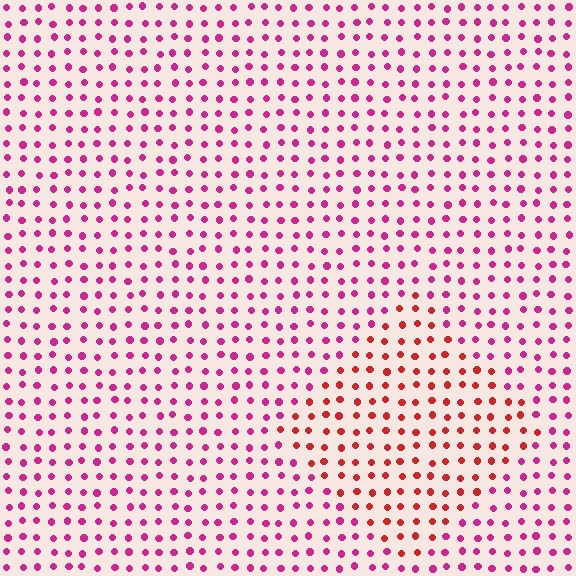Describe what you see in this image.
The image is filled with small magenta elements in a uniform arrangement. A diamond-shaped region is visible where the elements are tinted to a slightly different hue, forming a subtle color boundary.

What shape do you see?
I see a diamond.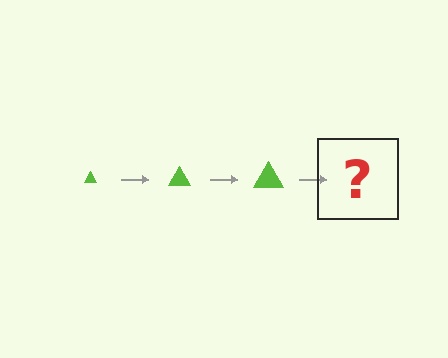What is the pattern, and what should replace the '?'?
The pattern is that the triangle gets progressively larger each step. The '?' should be a lime triangle, larger than the previous one.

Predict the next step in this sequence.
The next step is a lime triangle, larger than the previous one.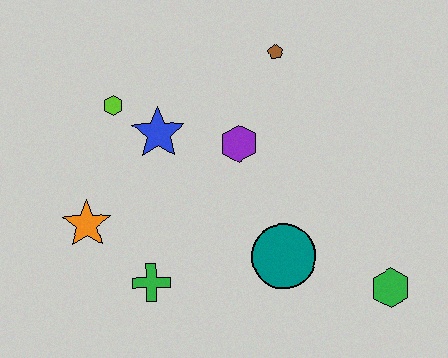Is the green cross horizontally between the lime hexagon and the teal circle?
Yes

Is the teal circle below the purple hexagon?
Yes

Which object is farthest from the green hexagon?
The lime hexagon is farthest from the green hexagon.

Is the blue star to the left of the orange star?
No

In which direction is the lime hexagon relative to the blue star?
The lime hexagon is to the left of the blue star.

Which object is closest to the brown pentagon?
The purple hexagon is closest to the brown pentagon.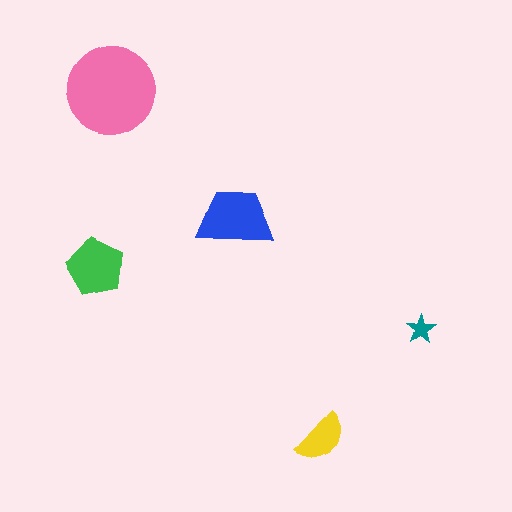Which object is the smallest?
The teal star.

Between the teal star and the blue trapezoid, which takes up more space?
The blue trapezoid.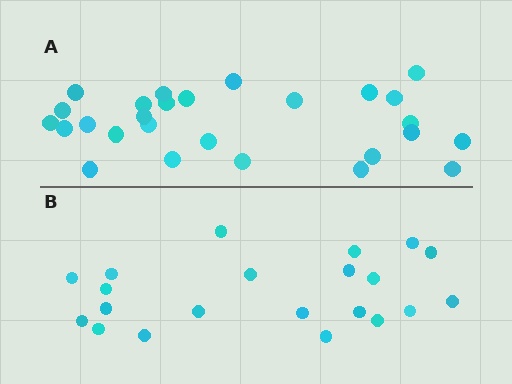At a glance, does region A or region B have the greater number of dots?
Region A (the top region) has more dots.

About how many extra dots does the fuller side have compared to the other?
Region A has about 6 more dots than region B.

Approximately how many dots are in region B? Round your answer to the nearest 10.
About 20 dots. (The exact count is 21, which rounds to 20.)